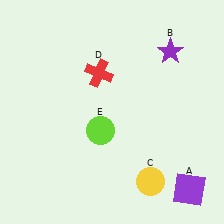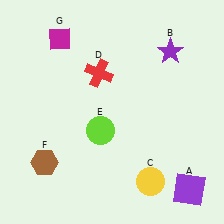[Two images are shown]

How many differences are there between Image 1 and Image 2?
There are 2 differences between the two images.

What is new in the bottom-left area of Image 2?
A brown hexagon (F) was added in the bottom-left area of Image 2.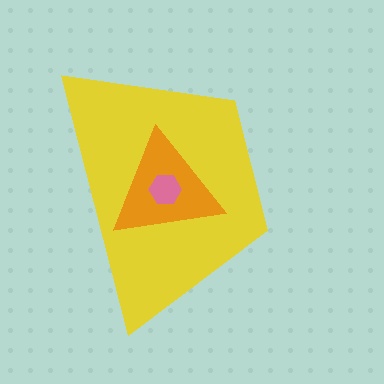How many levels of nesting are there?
3.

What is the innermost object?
The pink hexagon.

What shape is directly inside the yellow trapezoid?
The orange triangle.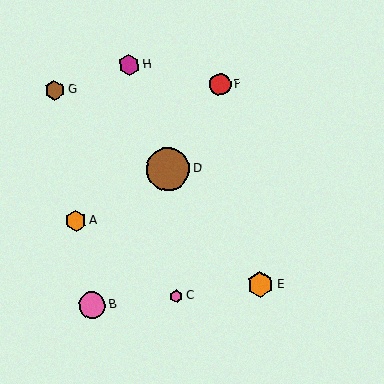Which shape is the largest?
The brown circle (labeled D) is the largest.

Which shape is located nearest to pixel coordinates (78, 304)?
The pink circle (labeled B) at (92, 305) is nearest to that location.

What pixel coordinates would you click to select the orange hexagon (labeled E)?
Click at (260, 284) to select the orange hexagon E.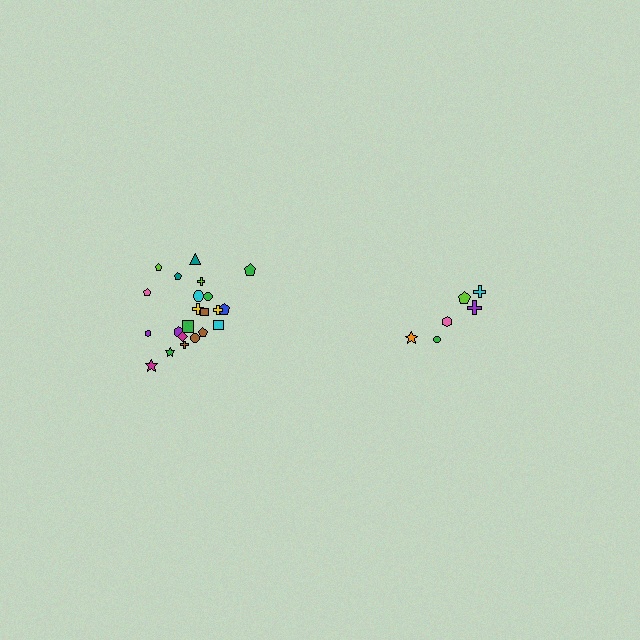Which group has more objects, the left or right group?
The left group.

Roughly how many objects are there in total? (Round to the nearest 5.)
Roughly 30 objects in total.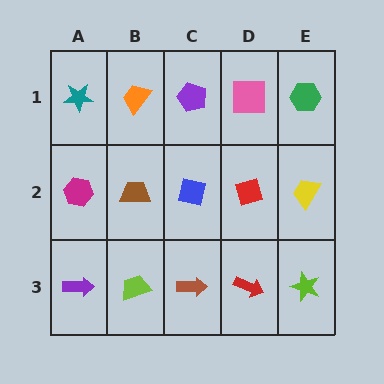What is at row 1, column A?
A teal star.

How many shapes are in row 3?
5 shapes.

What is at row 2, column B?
A brown trapezoid.